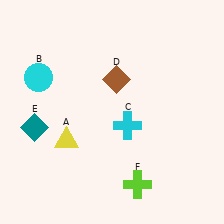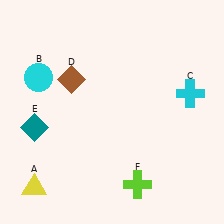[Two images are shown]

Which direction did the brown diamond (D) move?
The brown diamond (D) moved left.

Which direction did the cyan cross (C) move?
The cyan cross (C) moved right.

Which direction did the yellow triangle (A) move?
The yellow triangle (A) moved down.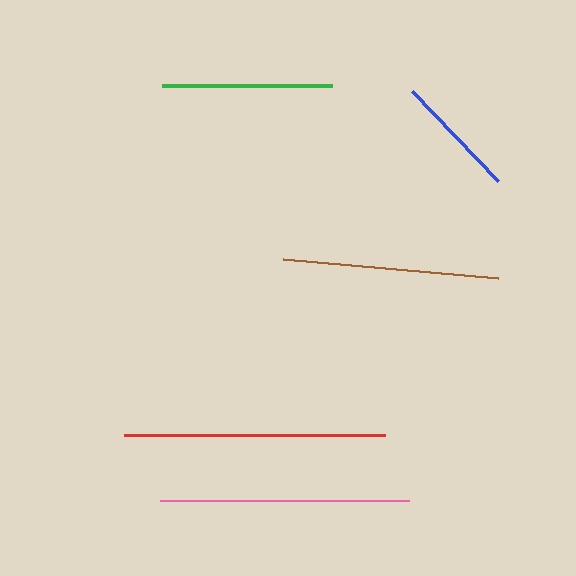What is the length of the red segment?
The red segment is approximately 261 pixels long.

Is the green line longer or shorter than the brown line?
The brown line is longer than the green line.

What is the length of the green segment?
The green segment is approximately 171 pixels long.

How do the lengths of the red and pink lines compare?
The red and pink lines are approximately the same length.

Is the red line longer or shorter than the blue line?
The red line is longer than the blue line.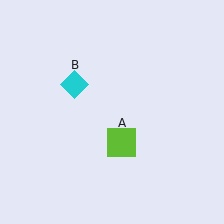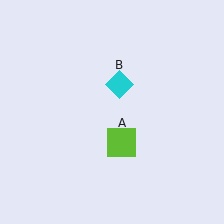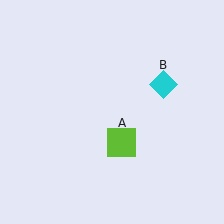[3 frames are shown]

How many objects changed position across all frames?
1 object changed position: cyan diamond (object B).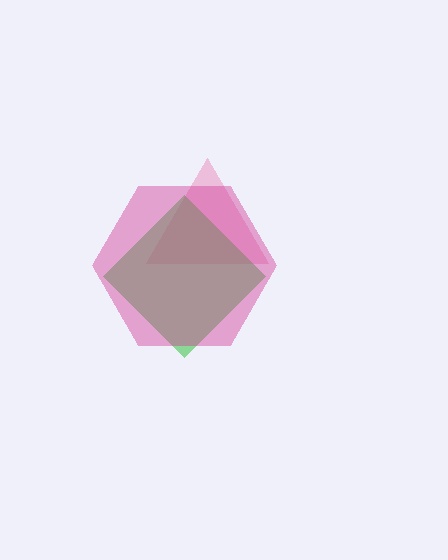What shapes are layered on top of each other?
The layered shapes are: a pink triangle, a green diamond, a magenta hexagon.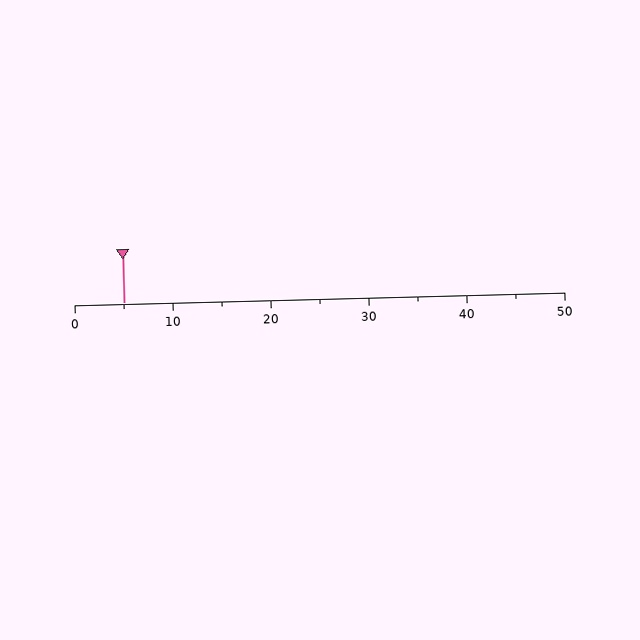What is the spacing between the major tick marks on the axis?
The major ticks are spaced 10 apart.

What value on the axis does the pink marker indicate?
The marker indicates approximately 5.